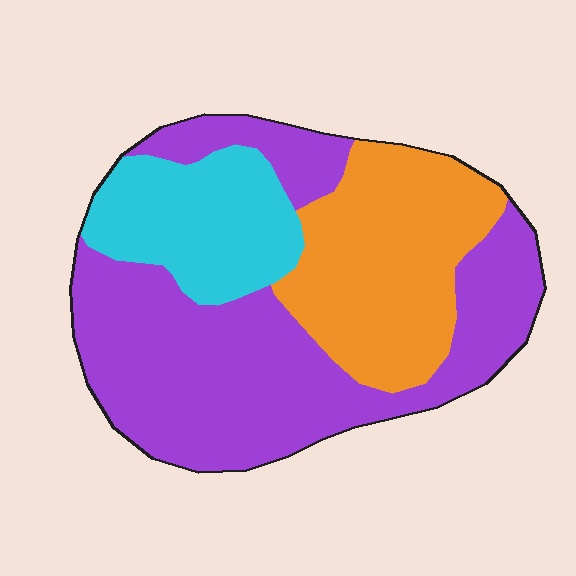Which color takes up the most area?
Purple, at roughly 50%.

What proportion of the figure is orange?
Orange covers around 30% of the figure.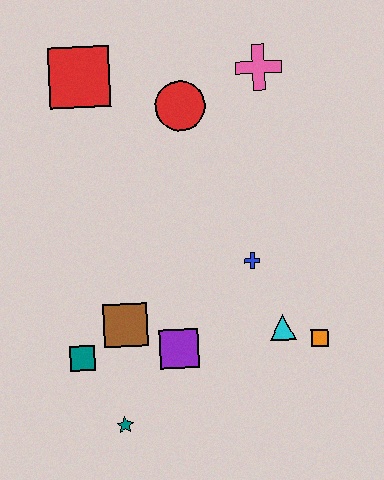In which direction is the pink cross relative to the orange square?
The pink cross is above the orange square.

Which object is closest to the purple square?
The brown square is closest to the purple square.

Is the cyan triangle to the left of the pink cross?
No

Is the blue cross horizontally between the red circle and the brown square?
No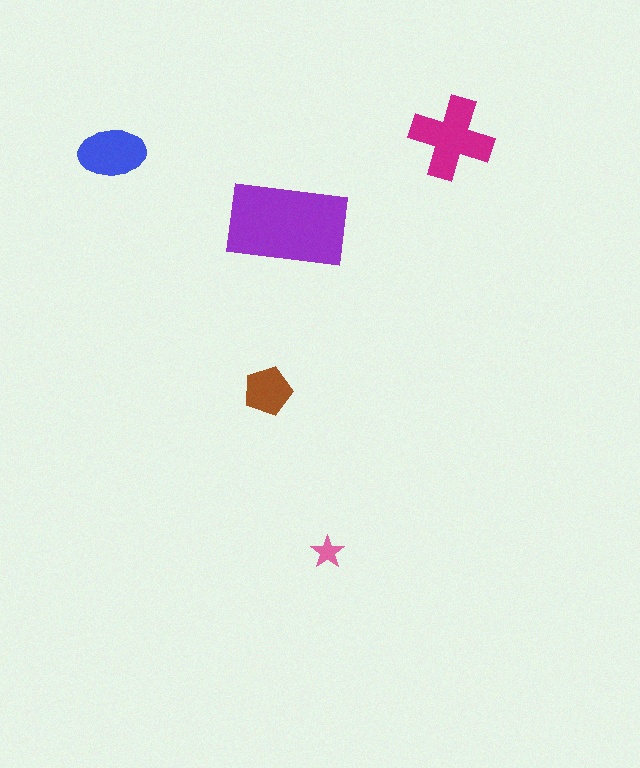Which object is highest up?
The magenta cross is topmost.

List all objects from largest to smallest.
The purple rectangle, the magenta cross, the blue ellipse, the brown pentagon, the pink star.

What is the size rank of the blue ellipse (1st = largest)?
3rd.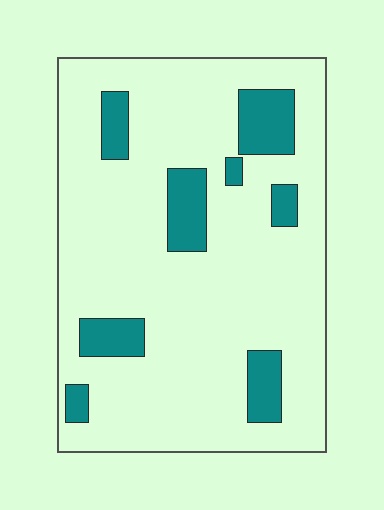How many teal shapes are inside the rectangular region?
8.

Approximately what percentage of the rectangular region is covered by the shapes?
Approximately 15%.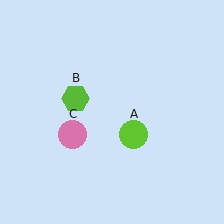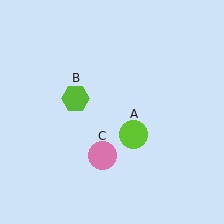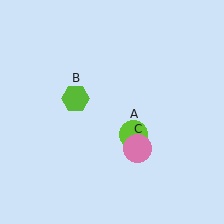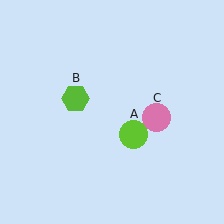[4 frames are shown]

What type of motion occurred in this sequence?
The pink circle (object C) rotated counterclockwise around the center of the scene.